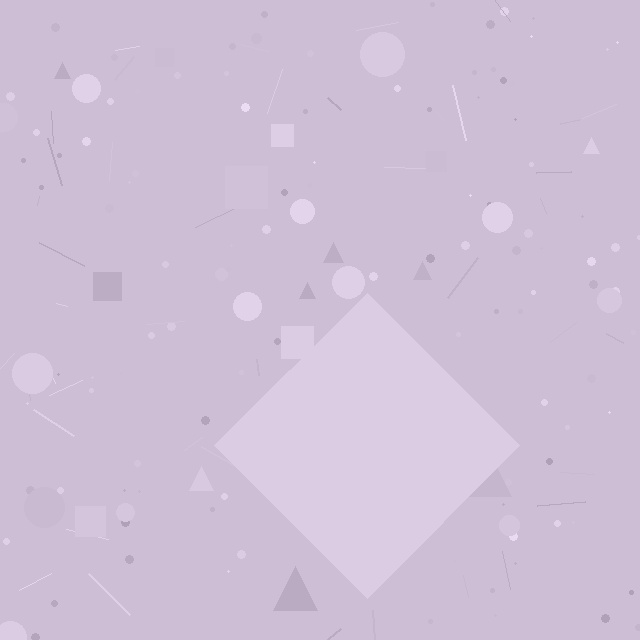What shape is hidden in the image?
A diamond is hidden in the image.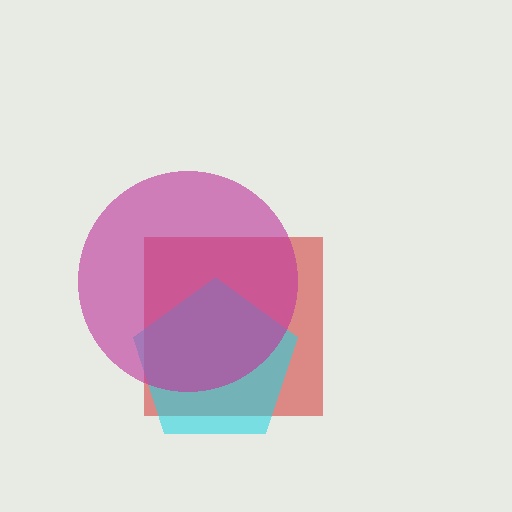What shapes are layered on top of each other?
The layered shapes are: a red square, a cyan pentagon, a magenta circle.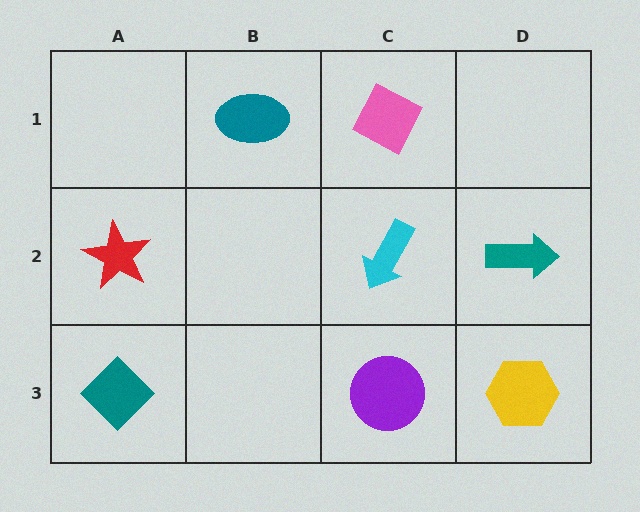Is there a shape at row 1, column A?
No, that cell is empty.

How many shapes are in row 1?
2 shapes.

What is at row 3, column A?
A teal diamond.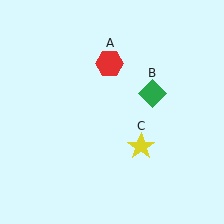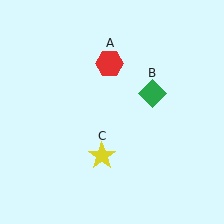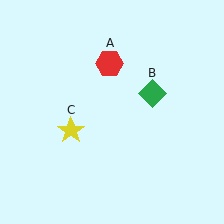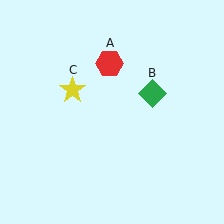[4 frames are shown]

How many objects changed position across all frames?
1 object changed position: yellow star (object C).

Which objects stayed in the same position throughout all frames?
Red hexagon (object A) and green diamond (object B) remained stationary.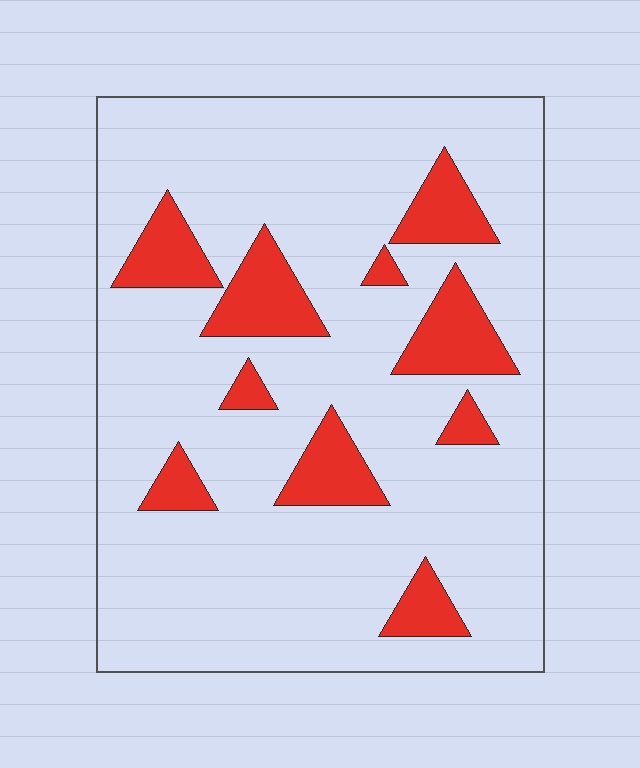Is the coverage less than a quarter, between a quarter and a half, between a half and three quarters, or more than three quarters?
Less than a quarter.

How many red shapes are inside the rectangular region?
10.